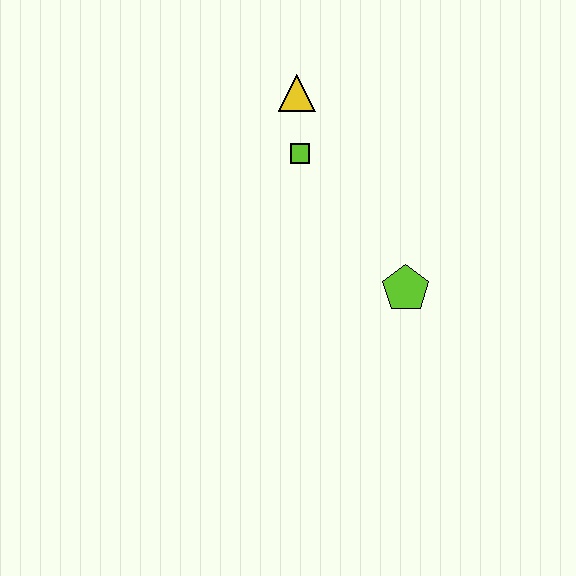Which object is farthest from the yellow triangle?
The lime pentagon is farthest from the yellow triangle.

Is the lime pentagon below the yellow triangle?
Yes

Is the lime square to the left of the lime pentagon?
Yes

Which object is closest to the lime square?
The yellow triangle is closest to the lime square.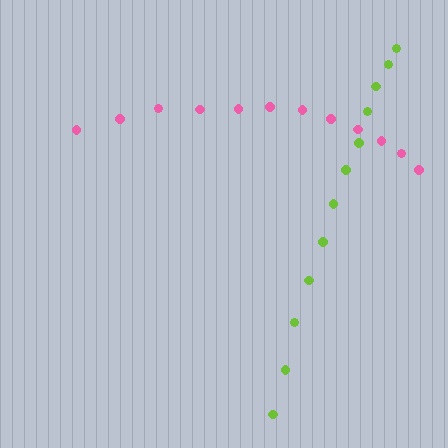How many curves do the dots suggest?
There are 2 distinct paths.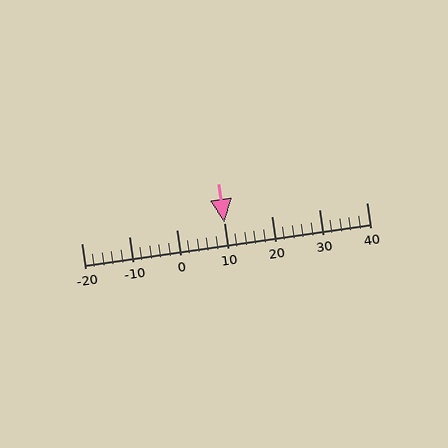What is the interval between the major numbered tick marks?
The major tick marks are spaced 10 units apart.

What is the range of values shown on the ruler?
The ruler shows values from -20 to 40.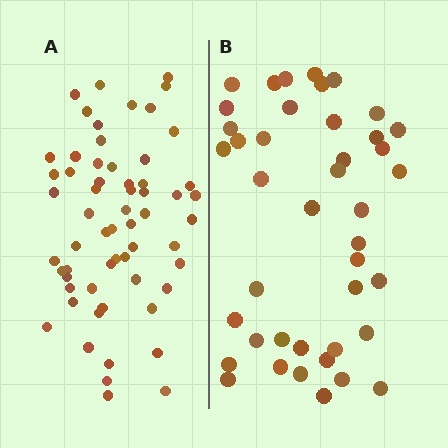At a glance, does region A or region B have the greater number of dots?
Region A (the left region) has more dots.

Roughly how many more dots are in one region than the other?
Region A has approximately 20 more dots than region B.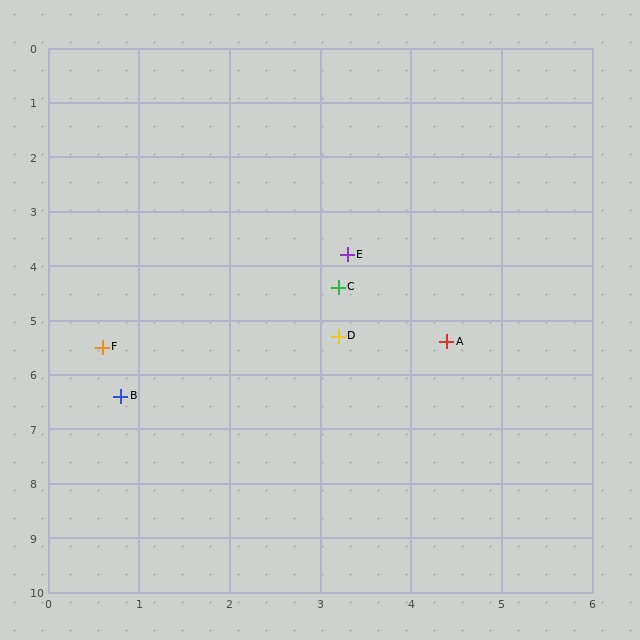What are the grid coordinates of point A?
Point A is at approximately (4.4, 5.4).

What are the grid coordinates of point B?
Point B is at approximately (0.8, 6.4).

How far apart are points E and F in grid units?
Points E and F are about 3.2 grid units apart.